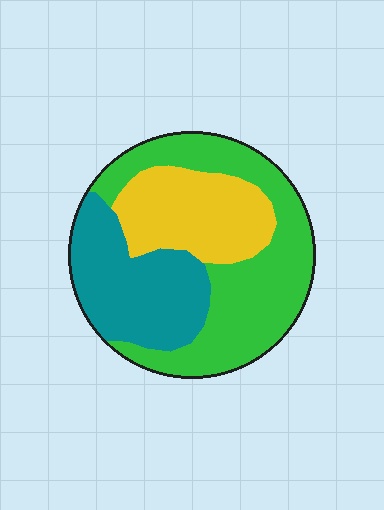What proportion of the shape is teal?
Teal takes up between a sixth and a third of the shape.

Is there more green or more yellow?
Green.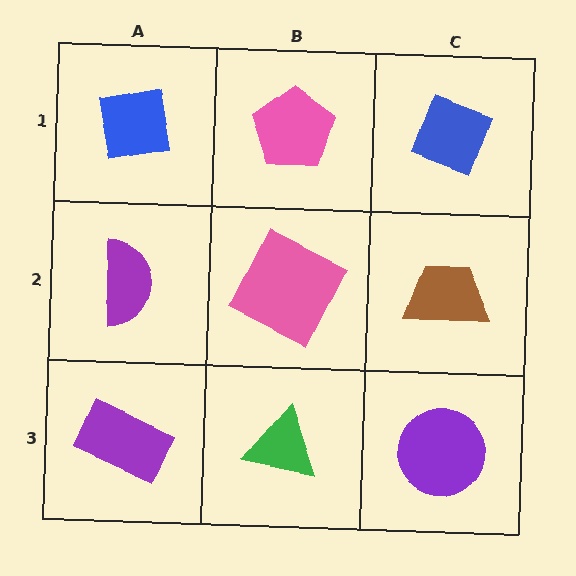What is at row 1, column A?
A blue square.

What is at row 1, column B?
A pink pentagon.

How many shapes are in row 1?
3 shapes.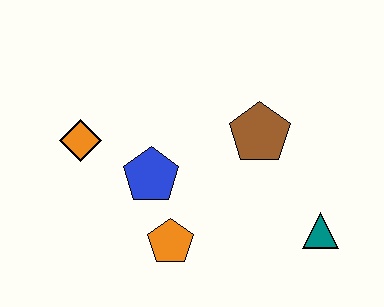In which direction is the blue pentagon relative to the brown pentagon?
The blue pentagon is to the left of the brown pentagon.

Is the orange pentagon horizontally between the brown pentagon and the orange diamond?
Yes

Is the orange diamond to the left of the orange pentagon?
Yes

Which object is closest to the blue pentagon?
The orange pentagon is closest to the blue pentagon.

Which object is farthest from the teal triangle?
The orange diamond is farthest from the teal triangle.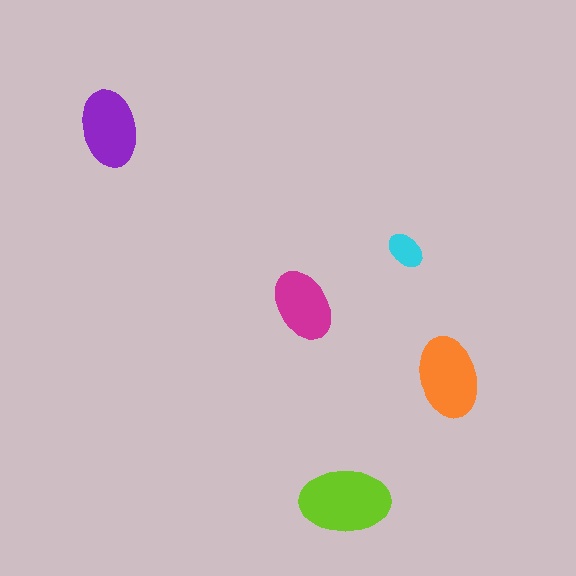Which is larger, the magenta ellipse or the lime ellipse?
The lime one.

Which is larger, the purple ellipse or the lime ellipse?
The lime one.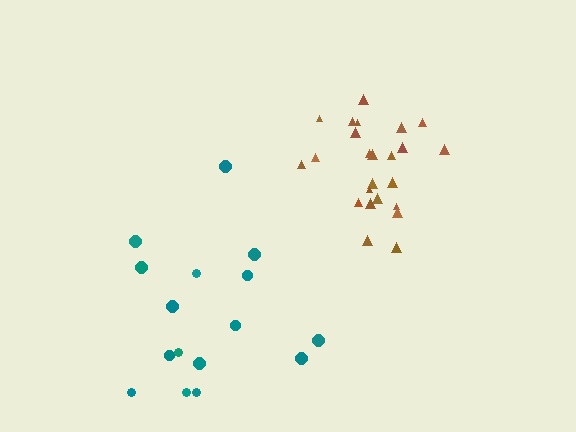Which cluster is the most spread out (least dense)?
Teal.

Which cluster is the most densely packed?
Brown.